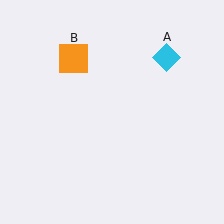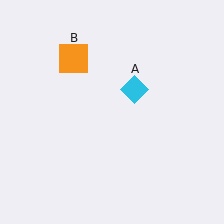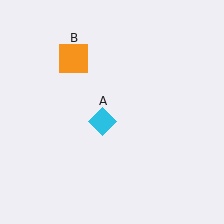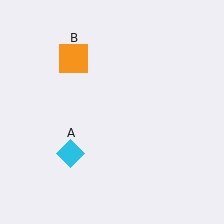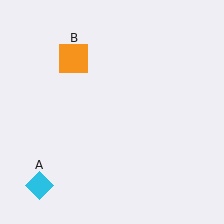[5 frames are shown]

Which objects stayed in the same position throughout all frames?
Orange square (object B) remained stationary.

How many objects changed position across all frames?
1 object changed position: cyan diamond (object A).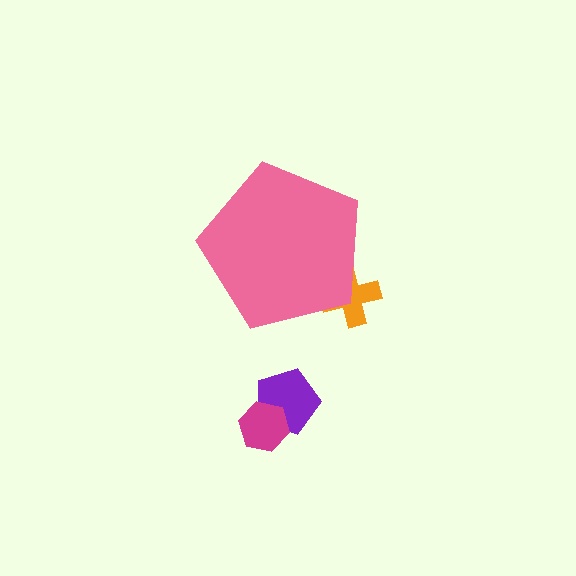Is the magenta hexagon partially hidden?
No, the magenta hexagon is fully visible.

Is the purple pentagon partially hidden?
No, the purple pentagon is fully visible.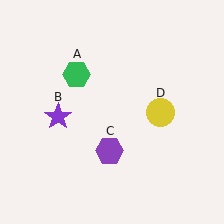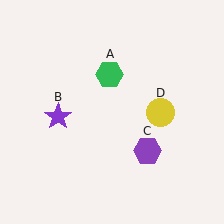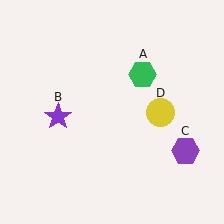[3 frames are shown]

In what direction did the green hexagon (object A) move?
The green hexagon (object A) moved right.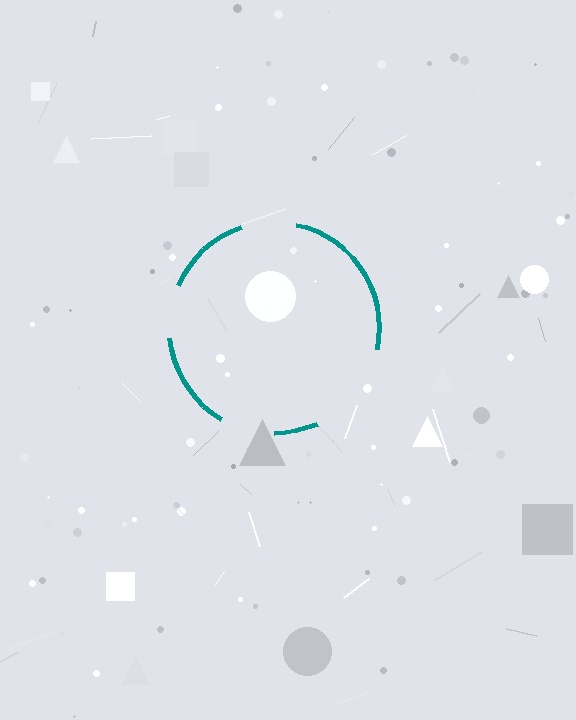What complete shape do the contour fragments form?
The contour fragments form a circle.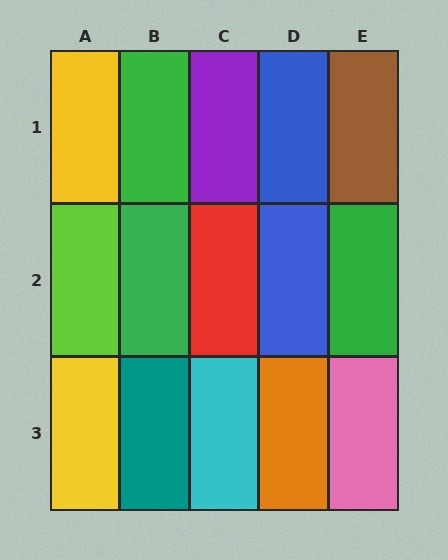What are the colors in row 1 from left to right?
Yellow, green, purple, blue, brown.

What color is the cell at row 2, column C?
Red.